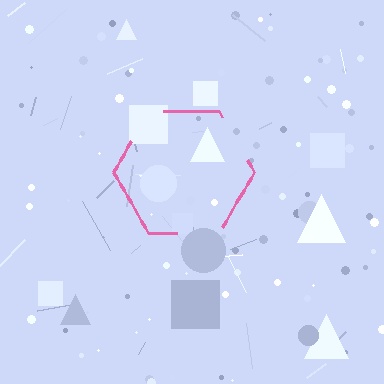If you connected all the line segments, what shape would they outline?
They would outline a hexagon.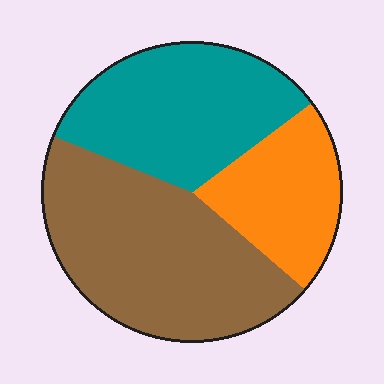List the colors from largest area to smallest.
From largest to smallest: brown, teal, orange.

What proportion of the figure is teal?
Teal takes up about one third (1/3) of the figure.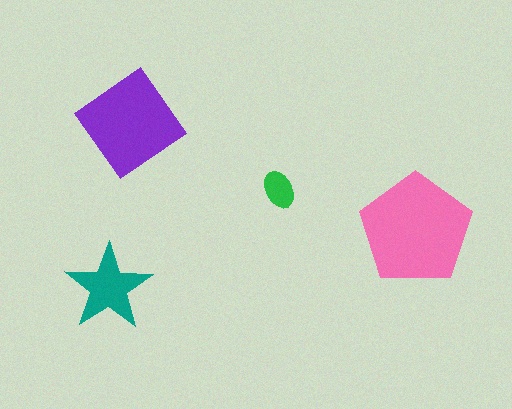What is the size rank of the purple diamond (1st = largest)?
2nd.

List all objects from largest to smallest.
The pink pentagon, the purple diamond, the teal star, the green ellipse.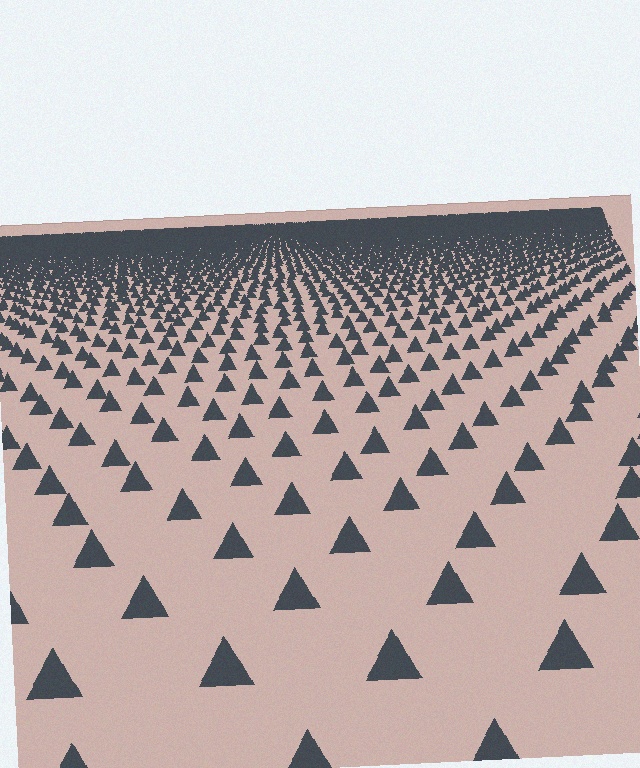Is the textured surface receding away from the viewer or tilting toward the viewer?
The surface is receding away from the viewer. Texture elements get smaller and denser toward the top.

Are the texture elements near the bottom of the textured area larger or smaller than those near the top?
Larger. Near the bottom, elements are closer to the viewer and appear at a bigger on-screen size.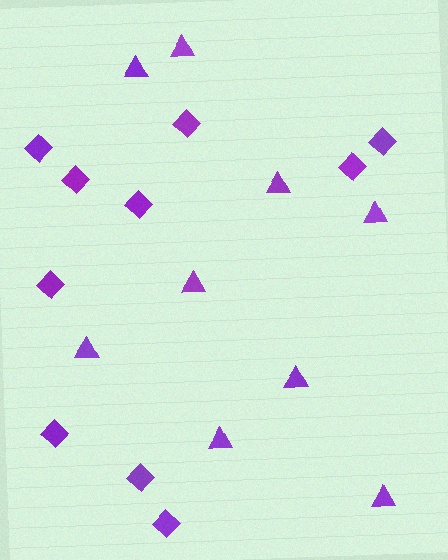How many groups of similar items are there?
There are 2 groups: one group of diamonds (10) and one group of triangles (9).